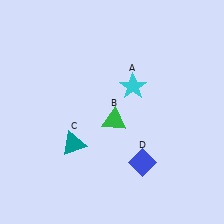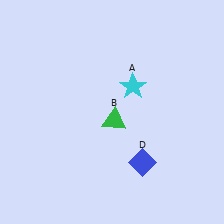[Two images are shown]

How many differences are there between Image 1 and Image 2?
There is 1 difference between the two images.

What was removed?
The teal triangle (C) was removed in Image 2.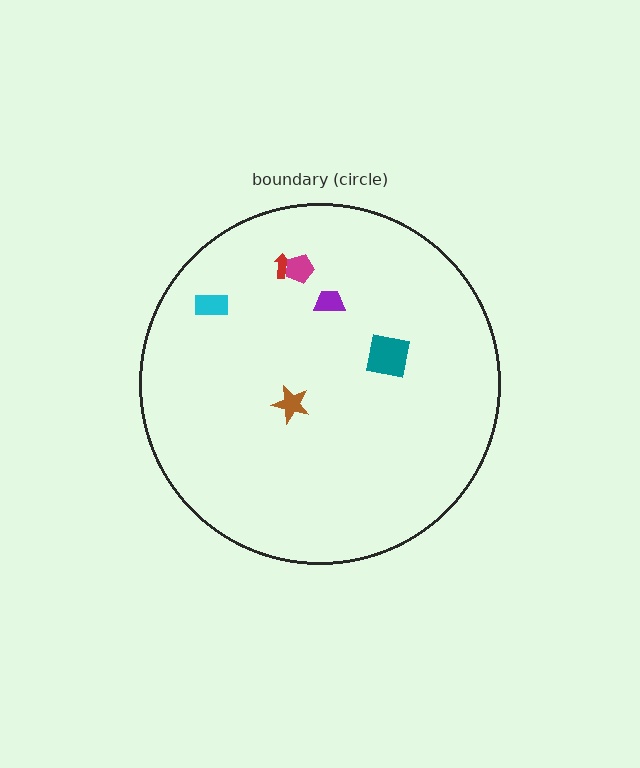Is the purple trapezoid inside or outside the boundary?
Inside.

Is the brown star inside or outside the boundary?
Inside.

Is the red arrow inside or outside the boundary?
Inside.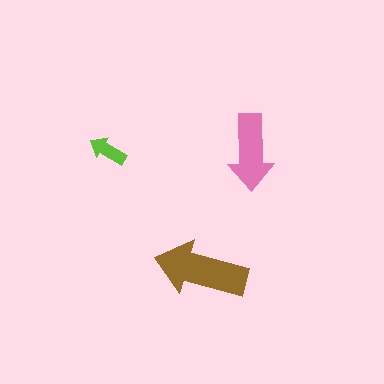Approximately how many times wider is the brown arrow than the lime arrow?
About 2.5 times wider.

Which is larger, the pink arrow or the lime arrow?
The pink one.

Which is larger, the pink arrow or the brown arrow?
The brown one.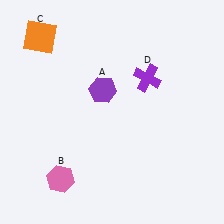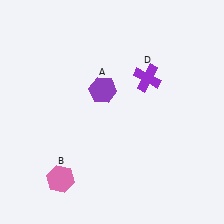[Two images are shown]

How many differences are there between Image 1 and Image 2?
There is 1 difference between the two images.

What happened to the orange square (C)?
The orange square (C) was removed in Image 2. It was in the top-left area of Image 1.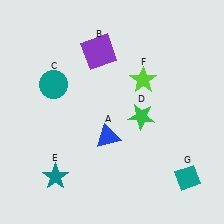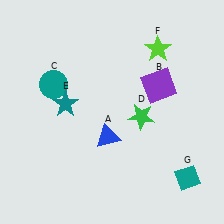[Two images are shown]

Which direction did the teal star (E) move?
The teal star (E) moved up.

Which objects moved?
The objects that moved are: the purple square (B), the teal star (E), the lime star (F).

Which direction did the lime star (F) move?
The lime star (F) moved up.